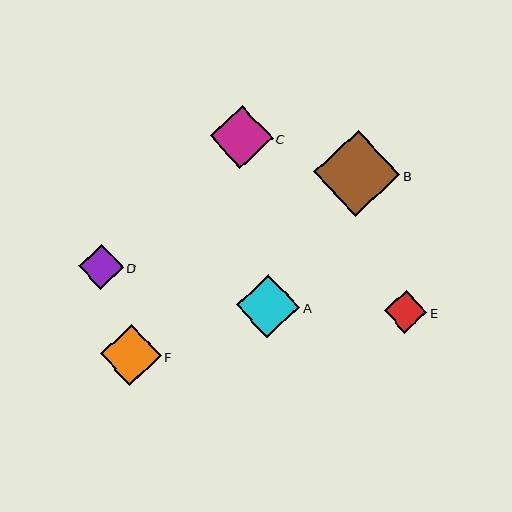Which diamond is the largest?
Diamond B is the largest with a size of approximately 86 pixels.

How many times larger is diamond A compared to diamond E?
Diamond A is approximately 1.5 times the size of diamond E.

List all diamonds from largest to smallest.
From largest to smallest: B, A, C, F, D, E.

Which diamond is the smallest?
Diamond E is the smallest with a size of approximately 43 pixels.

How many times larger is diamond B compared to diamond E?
Diamond B is approximately 2.0 times the size of diamond E.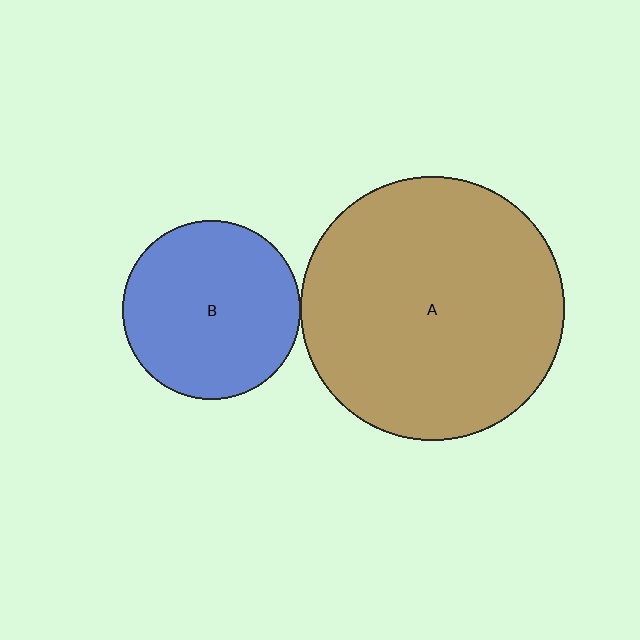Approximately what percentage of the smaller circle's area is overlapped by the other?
Approximately 5%.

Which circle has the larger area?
Circle A (brown).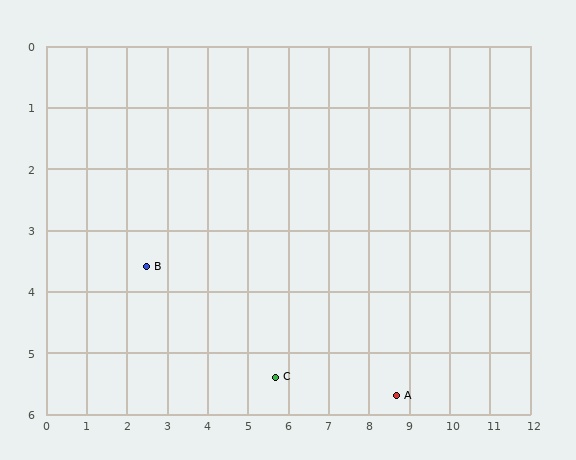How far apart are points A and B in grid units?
Points A and B are about 6.5 grid units apart.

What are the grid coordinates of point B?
Point B is at approximately (2.5, 3.6).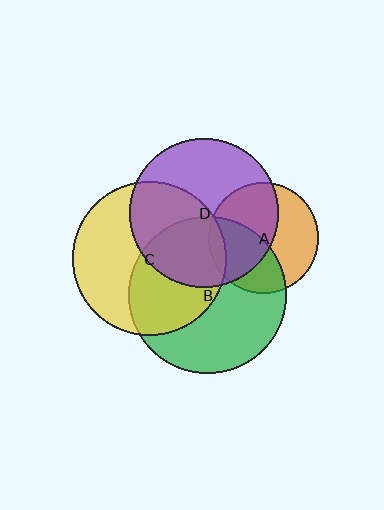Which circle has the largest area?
Circle B (green).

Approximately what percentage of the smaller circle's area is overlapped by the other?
Approximately 5%.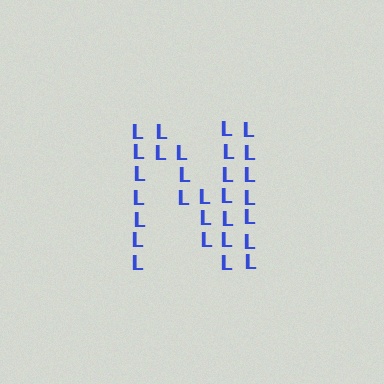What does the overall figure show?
The overall figure shows the letter N.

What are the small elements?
The small elements are letter L's.